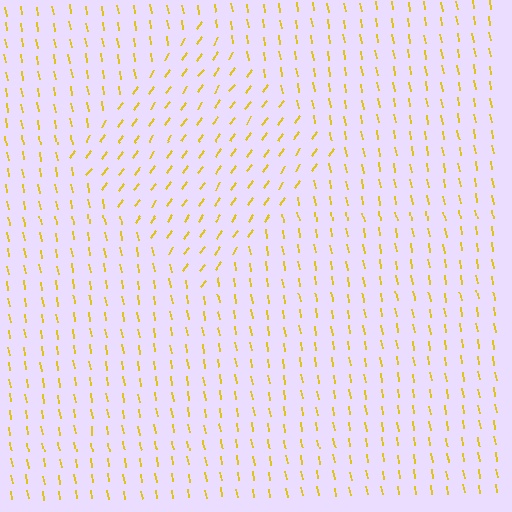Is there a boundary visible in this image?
Yes, there is a texture boundary formed by a change in line orientation.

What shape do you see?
I see a diamond.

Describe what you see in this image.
The image is filled with small yellow line segments. A diamond region in the image has lines oriented differently from the surrounding lines, creating a visible texture boundary.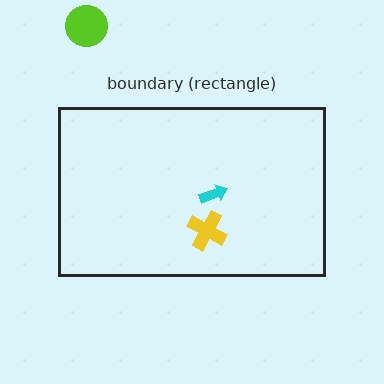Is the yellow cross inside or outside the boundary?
Inside.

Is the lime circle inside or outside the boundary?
Outside.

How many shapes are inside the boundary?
2 inside, 1 outside.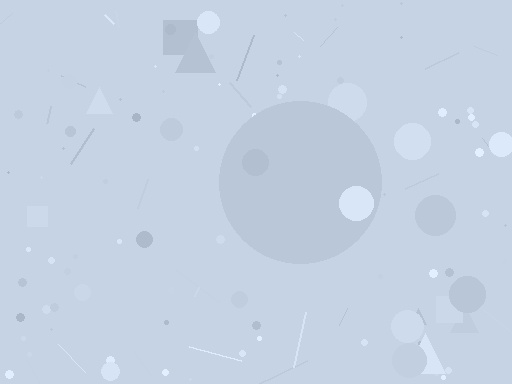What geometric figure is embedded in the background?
A circle is embedded in the background.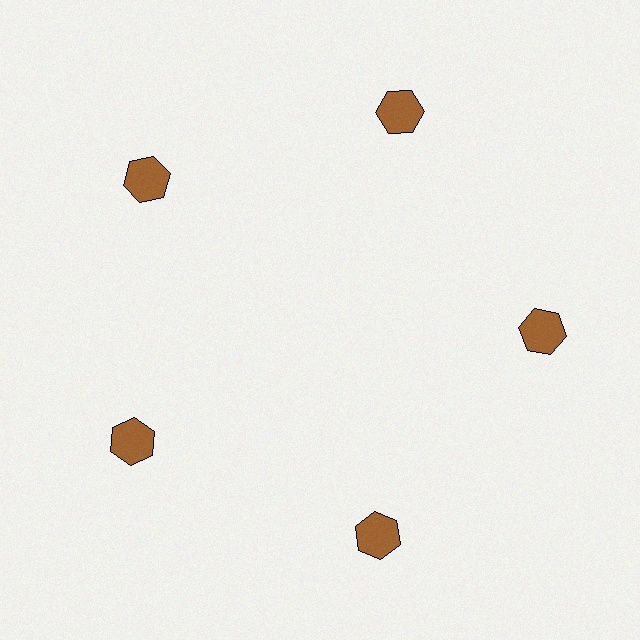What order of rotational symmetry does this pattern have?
This pattern has 5-fold rotational symmetry.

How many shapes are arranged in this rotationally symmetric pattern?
There are 5 shapes, arranged in 5 groups of 1.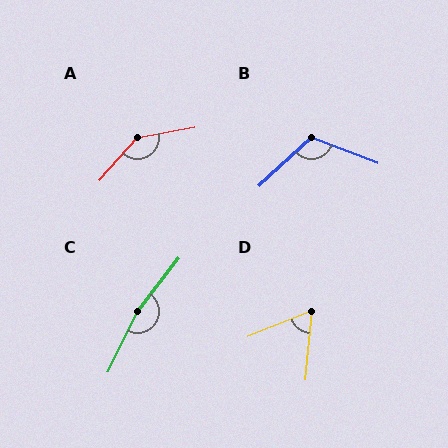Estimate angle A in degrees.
Approximately 142 degrees.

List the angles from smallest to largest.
D (63°), B (116°), A (142°), C (168°).